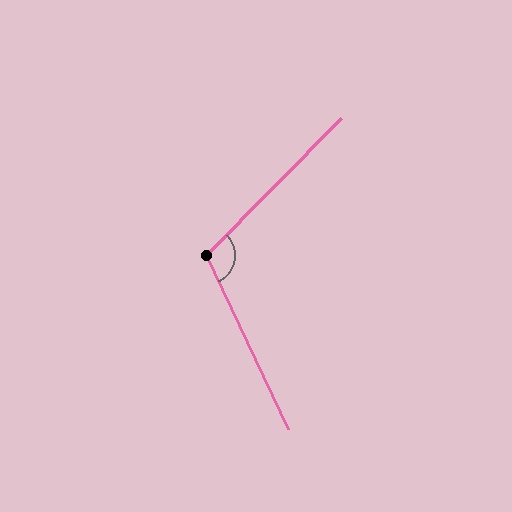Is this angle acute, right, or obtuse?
It is obtuse.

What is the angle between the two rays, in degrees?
Approximately 110 degrees.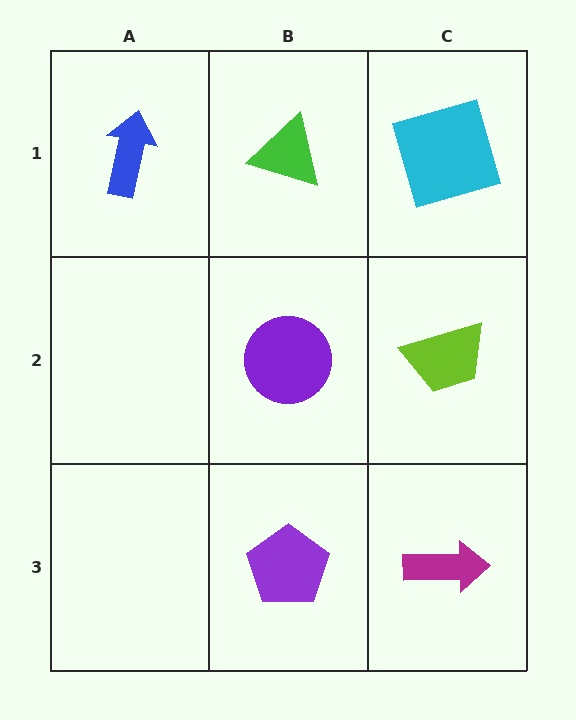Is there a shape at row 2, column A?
No, that cell is empty.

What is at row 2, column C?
A lime trapezoid.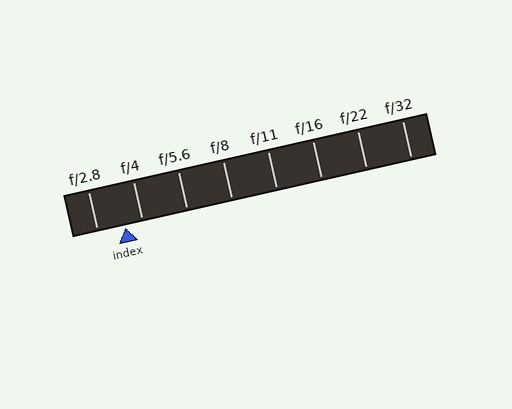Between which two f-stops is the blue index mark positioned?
The index mark is between f/2.8 and f/4.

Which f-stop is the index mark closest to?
The index mark is closest to f/4.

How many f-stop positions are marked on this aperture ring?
There are 8 f-stop positions marked.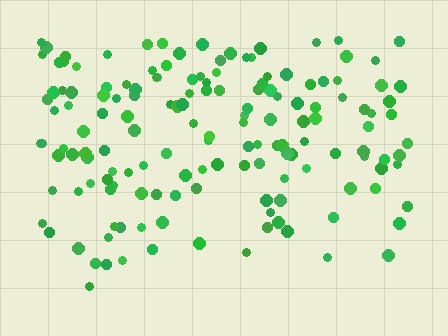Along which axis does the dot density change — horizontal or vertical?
Vertical.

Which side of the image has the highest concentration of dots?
The top.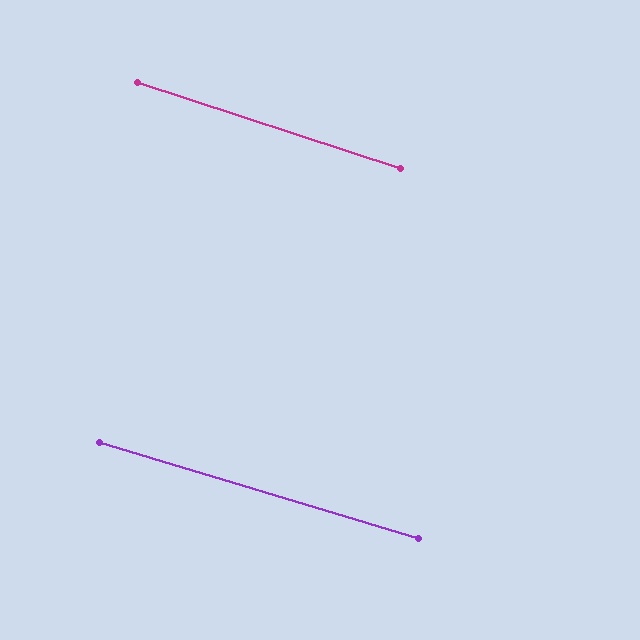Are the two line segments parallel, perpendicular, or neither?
Parallel — their directions differ by only 1.4°.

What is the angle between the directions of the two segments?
Approximately 1 degree.